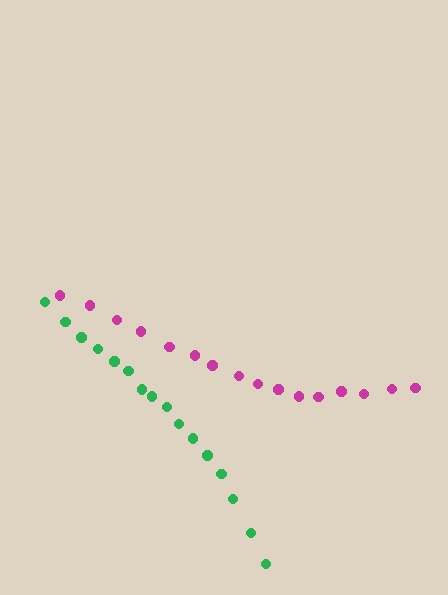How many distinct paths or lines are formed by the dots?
There are 2 distinct paths.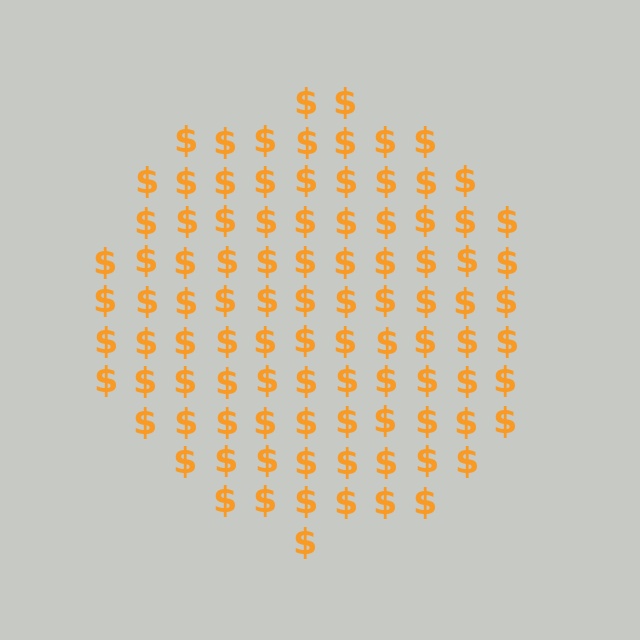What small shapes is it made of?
It is made of small dollar signs.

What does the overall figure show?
The overall figure shows a circle.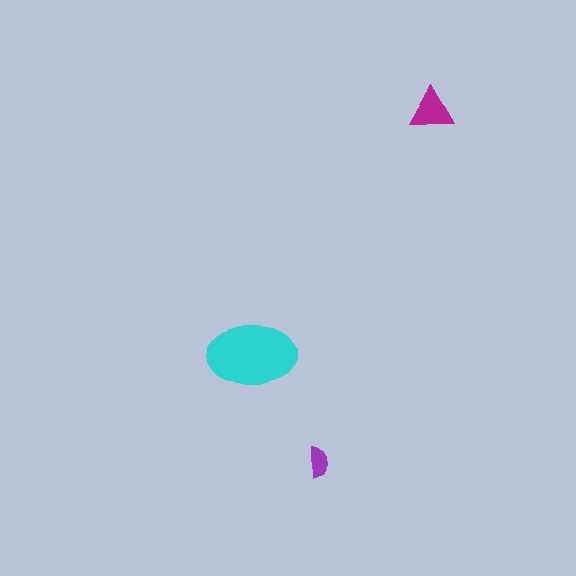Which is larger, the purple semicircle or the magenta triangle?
The magenta triangle.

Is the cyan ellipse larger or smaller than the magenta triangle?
Larger.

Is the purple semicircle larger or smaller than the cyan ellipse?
Smaller.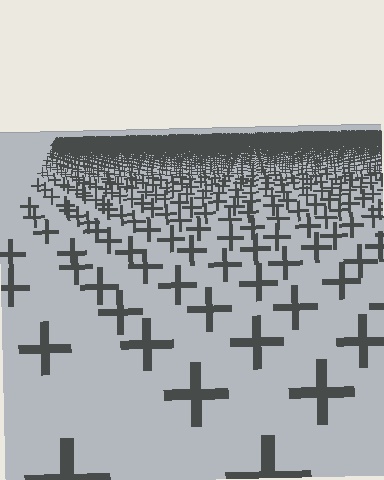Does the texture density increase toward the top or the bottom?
Density increases toward the top.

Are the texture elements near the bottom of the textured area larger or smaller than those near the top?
Larger. Near the bottom, elements are closer to the viewer and appear at a bigger on-screen size.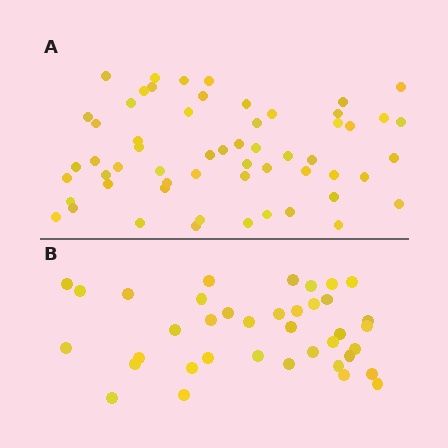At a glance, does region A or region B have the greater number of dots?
Region A (the top region) has more dots.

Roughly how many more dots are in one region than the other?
Region A has approximately 20 more dots than region B.